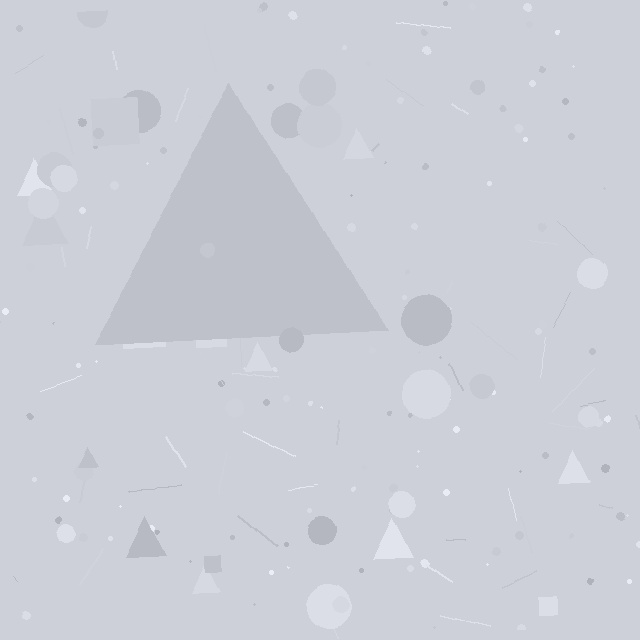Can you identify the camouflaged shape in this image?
The camouflaged shape is a triangle.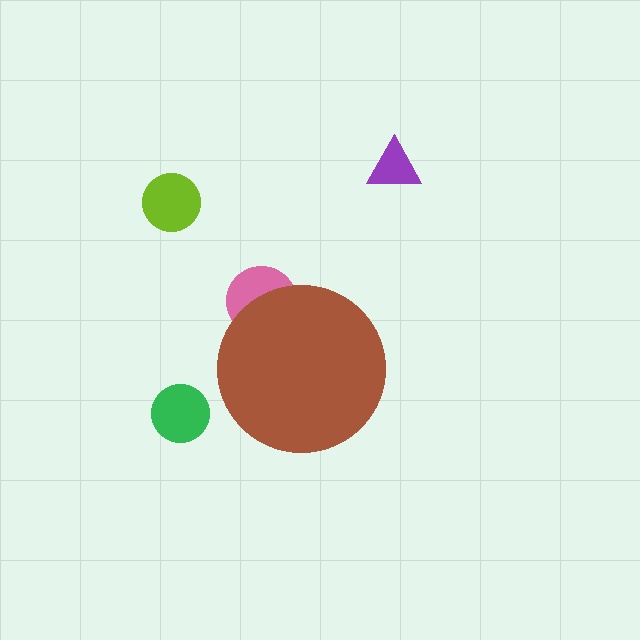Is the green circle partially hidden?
No, the green circle is fully visible.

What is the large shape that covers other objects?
A brown circle.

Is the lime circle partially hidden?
No, the lime circle is fully visible.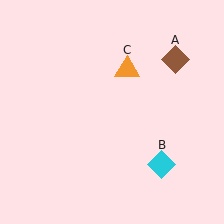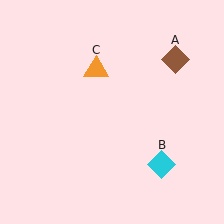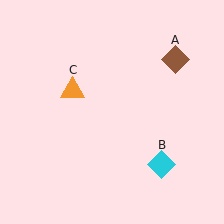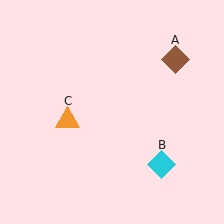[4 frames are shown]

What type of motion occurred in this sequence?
The orange triangle (object C) rotated counterclockwise around the center of the scene.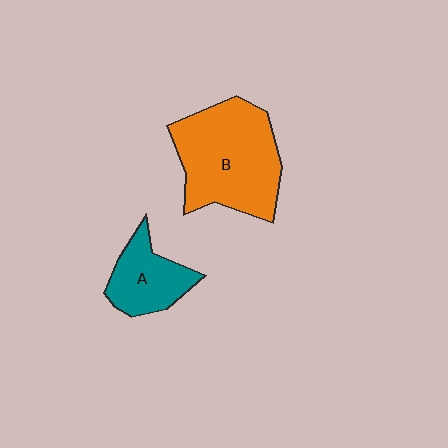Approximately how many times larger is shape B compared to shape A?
Approximately 2.1 times.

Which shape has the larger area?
Shape B (orange).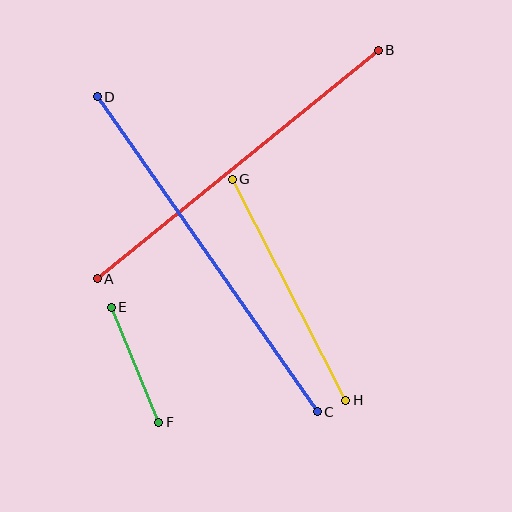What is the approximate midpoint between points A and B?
The midpoint is at approximately (238, 164) pixels.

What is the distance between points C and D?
The distance is approximately 384 pixels.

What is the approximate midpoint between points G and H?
The midpoint is at approximately (289, 290) pixels.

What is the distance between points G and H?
The distance is approximately 248 pixels.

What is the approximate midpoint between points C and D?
The midpoint is at approximately (207, 254) pixels.